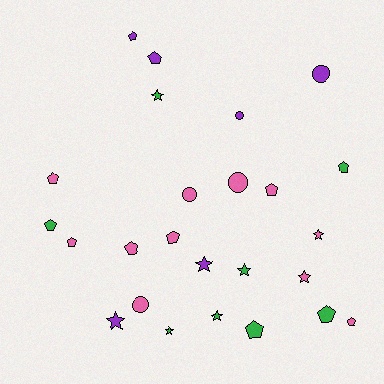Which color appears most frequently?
Pink, with 11 objects.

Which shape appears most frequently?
Pentagon, with 12 objects.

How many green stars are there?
There are 4 green stars.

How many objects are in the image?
There are 25 objects.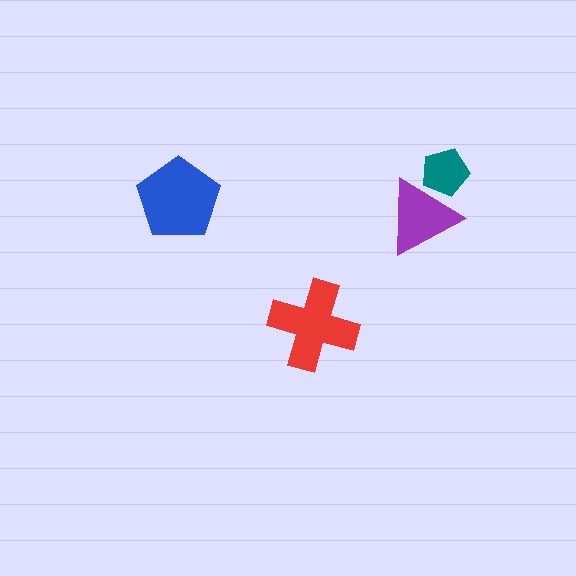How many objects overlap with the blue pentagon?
0 objects overlap with the blue pentagon.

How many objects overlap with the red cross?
0 objects overlap with the red cross.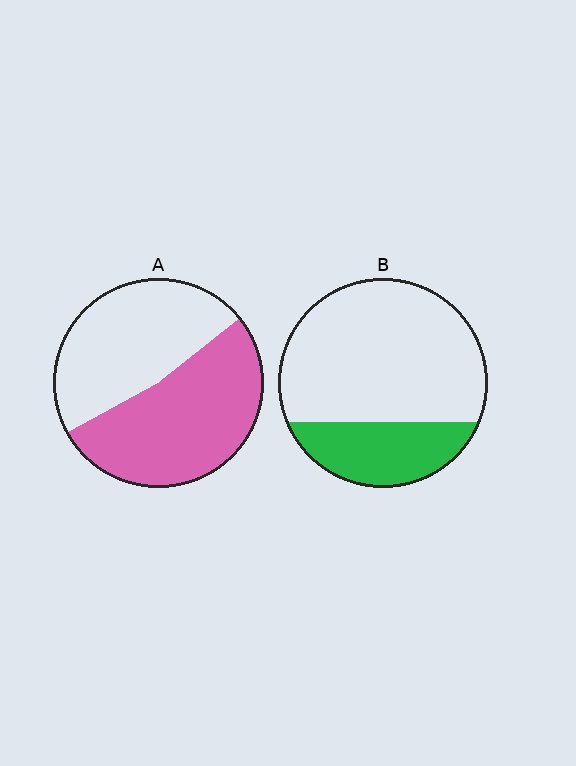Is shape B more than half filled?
No.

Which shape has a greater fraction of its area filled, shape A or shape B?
Shape A.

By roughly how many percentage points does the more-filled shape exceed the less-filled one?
By roughly 25 percentage points (A over B).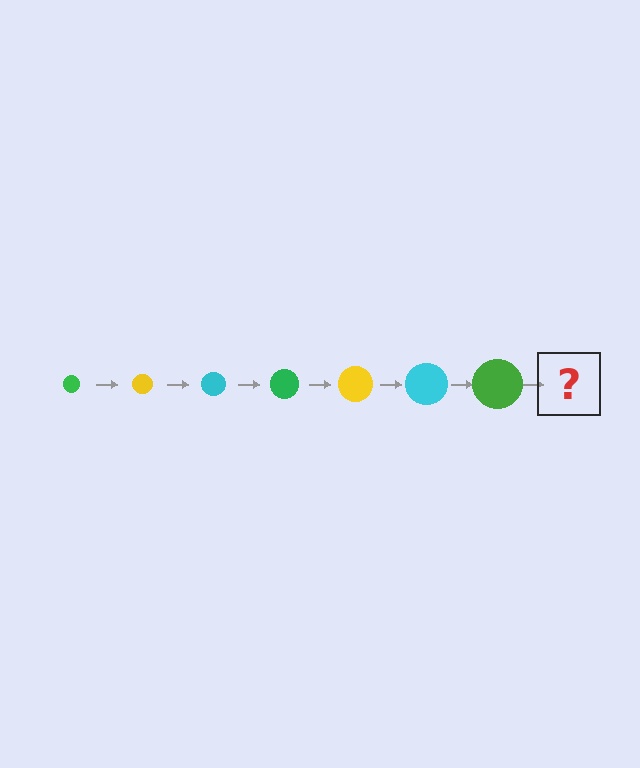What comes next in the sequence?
The next element should be a yellow circle, larger than the previous one.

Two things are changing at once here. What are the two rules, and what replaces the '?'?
The two rules are that the circle grows larger each step and the color cycles through green, yellow, and cyan. The '?' should be a yellow circle, larger than the previous one.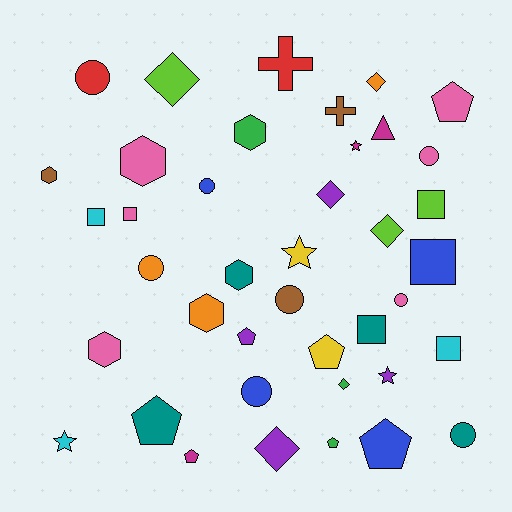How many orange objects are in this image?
There are 3 orange objects.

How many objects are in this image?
There are 40 objects.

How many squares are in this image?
There are 6 squares.